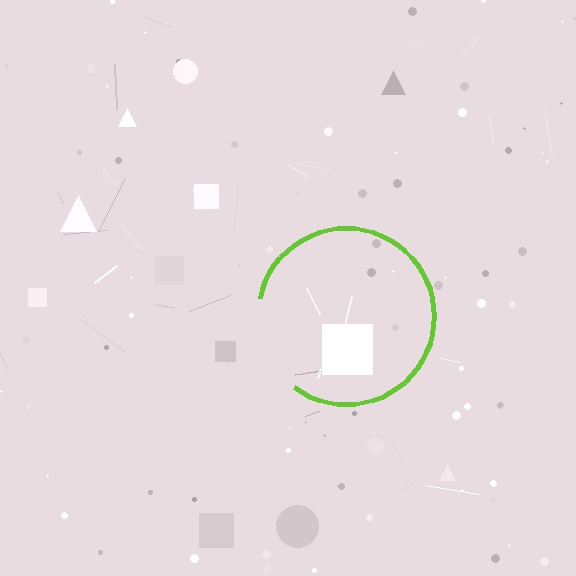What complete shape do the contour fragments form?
The contour fragments form a circle.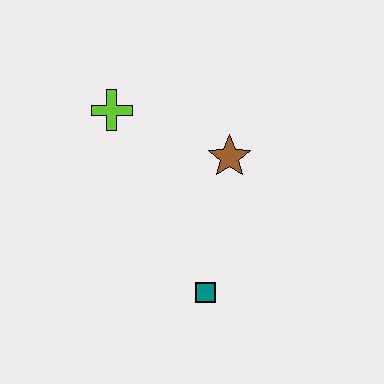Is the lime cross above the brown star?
Yes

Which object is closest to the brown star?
The lime cross is closest to the brown star.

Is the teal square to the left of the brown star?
Yes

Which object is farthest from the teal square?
The lime cross is farthest from the teal square.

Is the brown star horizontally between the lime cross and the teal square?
No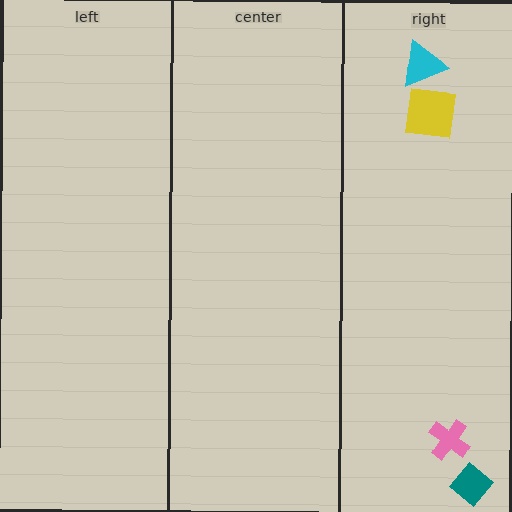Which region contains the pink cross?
The right region.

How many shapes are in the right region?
4.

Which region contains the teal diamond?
The right region.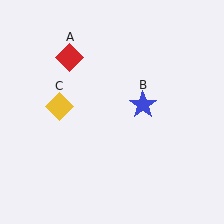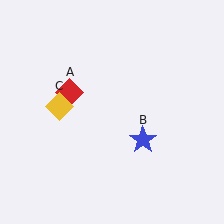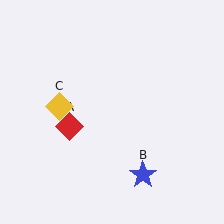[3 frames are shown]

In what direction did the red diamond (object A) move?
The red diamond (object A) moved down.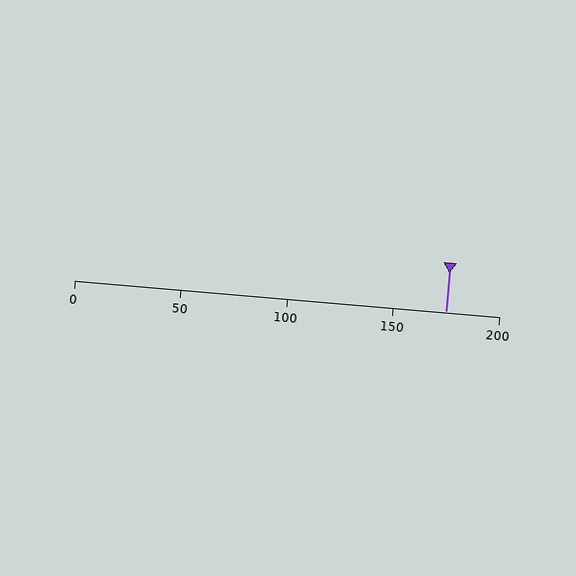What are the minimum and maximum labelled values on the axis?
The axis runs from 0 to 200.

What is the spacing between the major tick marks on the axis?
The major ticks are spaced 50 apart.